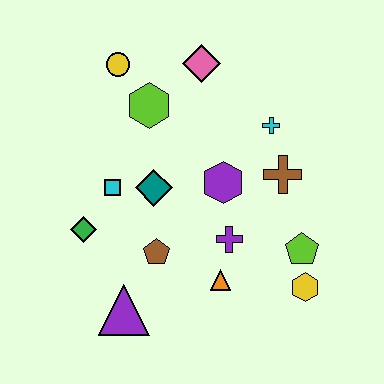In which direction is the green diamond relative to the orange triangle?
The green diamond is to the left of the orange triangle.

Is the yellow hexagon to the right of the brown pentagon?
Yes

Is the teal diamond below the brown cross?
Yes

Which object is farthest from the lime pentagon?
The yellow circle is farthest from the lime pentagon.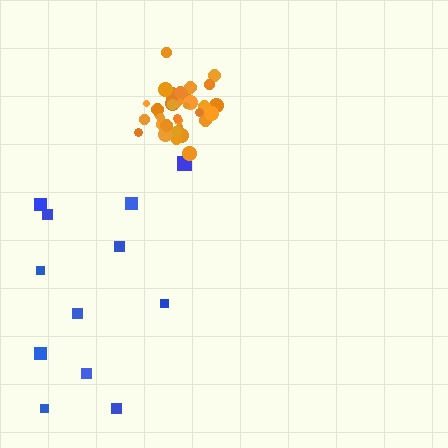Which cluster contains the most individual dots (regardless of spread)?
Orange (35).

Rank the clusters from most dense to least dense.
orange, blue.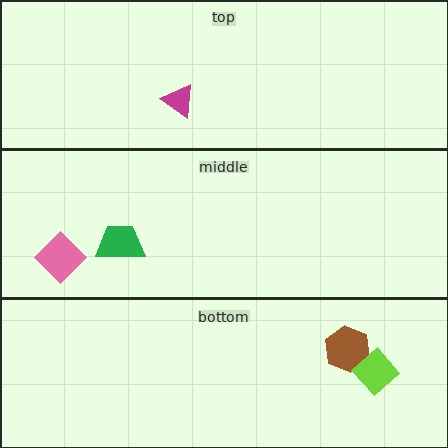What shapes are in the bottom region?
The brown hexagon, the lime diamond.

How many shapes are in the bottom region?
2.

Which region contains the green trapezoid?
The middle region.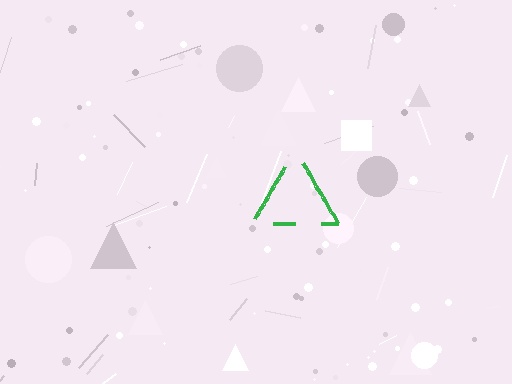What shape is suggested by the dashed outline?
The dashed outline suggests a triangle.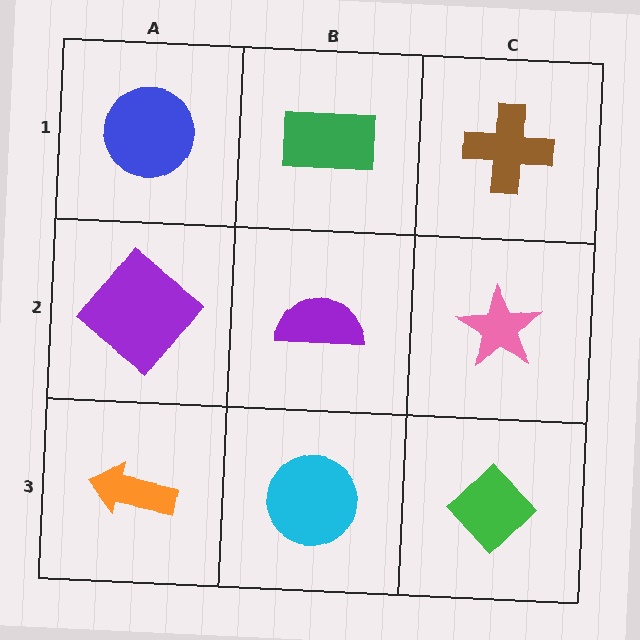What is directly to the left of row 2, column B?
A purple diamond.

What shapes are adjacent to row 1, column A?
A purple diamond (row 2, column A), a green rectangle (row 1, column B).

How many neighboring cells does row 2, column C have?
3.